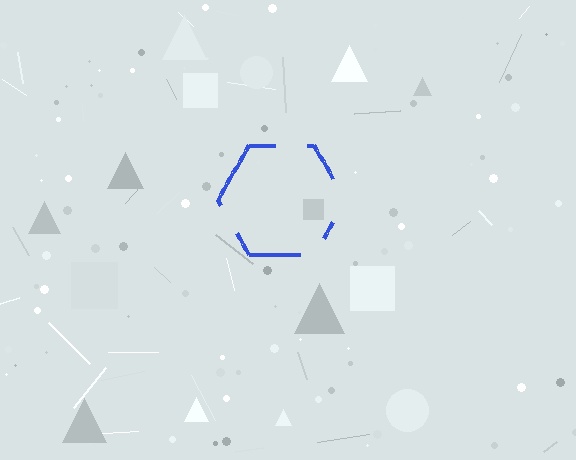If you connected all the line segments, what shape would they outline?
They would outline a hexagon.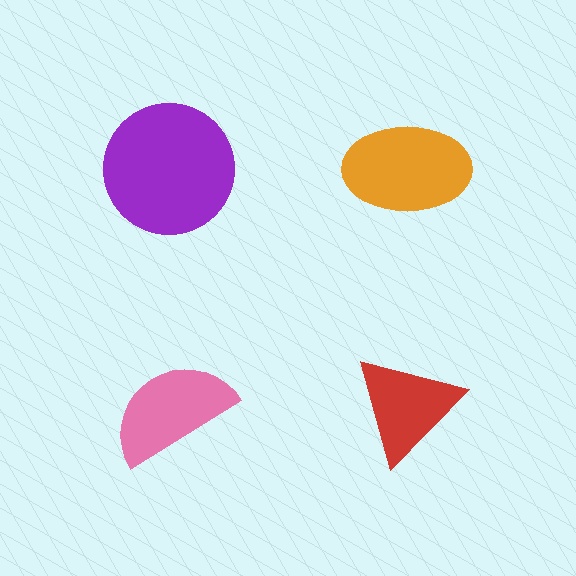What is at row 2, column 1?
A pink semicircle.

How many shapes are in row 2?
2 shapes.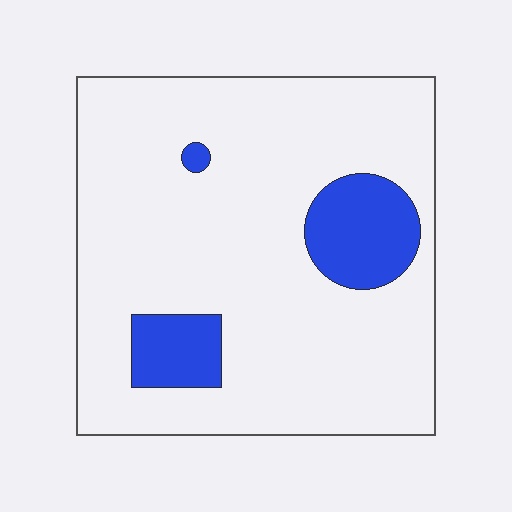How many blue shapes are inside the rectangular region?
3.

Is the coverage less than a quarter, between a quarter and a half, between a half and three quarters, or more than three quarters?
Less than a quarter.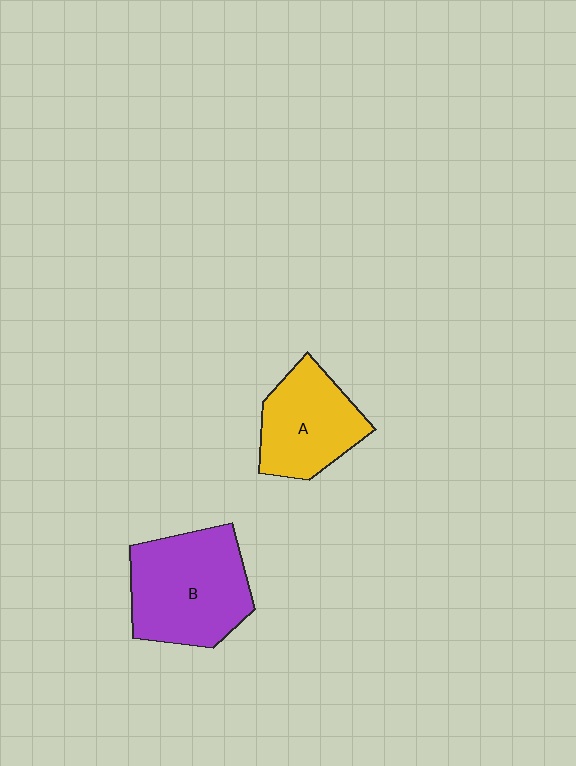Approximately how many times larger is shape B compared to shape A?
Approximately 1.3 times.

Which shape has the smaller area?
Shape A (yellow).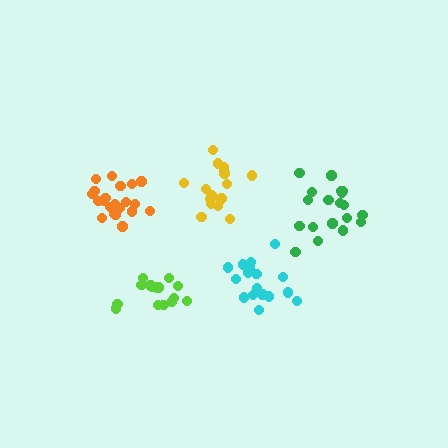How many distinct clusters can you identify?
There are 5 distinct clusters.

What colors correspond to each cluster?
The clusters are colored: cyan, lime, green, orange, yellow.